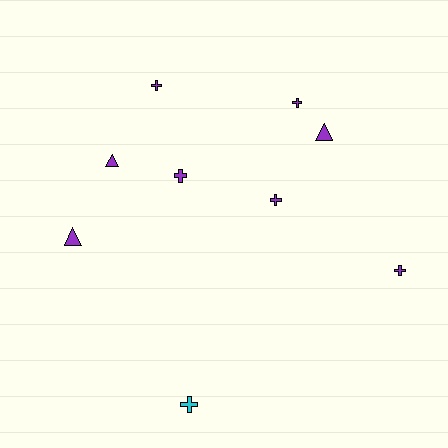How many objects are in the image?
There are 9 objects.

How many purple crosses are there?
There are 5 purple crosses.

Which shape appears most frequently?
Cross, with 6 objects.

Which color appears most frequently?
Purple, with 8 objects.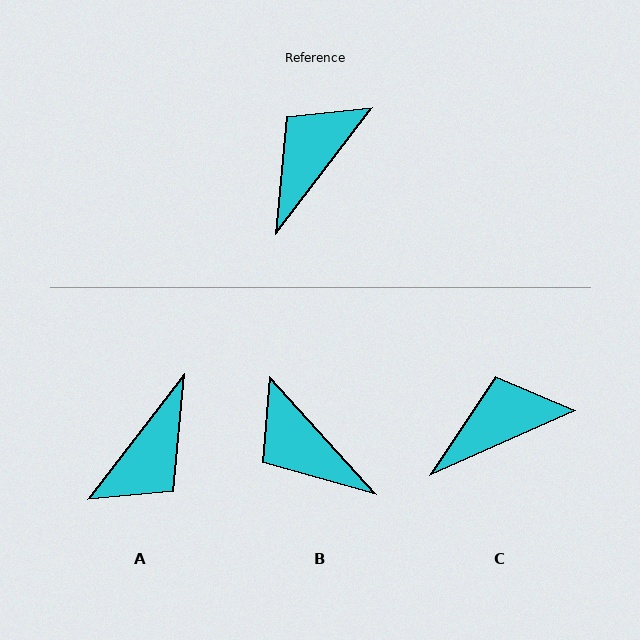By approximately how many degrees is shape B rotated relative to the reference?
Approximately 79 degrees counter-clockwise.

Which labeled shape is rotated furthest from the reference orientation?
A, about 179 degrees away.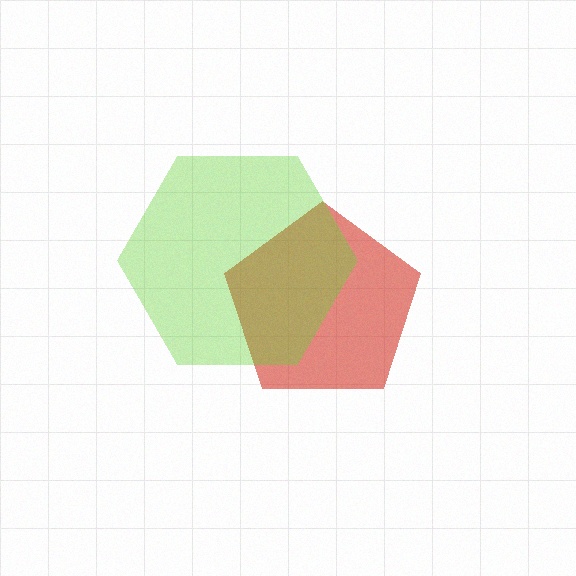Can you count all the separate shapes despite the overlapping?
Yes, there are 2 separate shapes.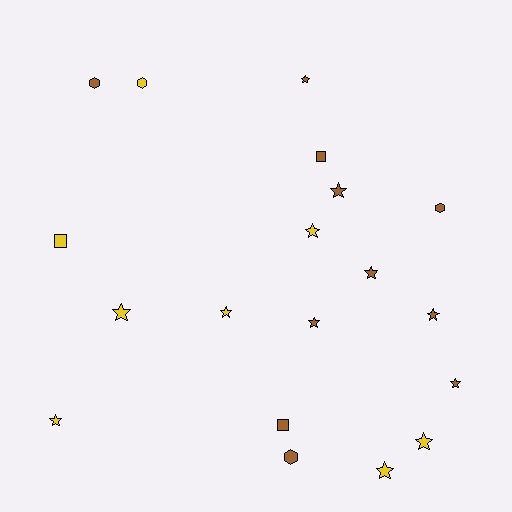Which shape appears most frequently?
Star, with 12 objects.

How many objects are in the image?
There are 19 objects.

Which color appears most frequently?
Brown, with 11 objects.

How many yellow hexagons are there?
There is 1 yellow hexagon.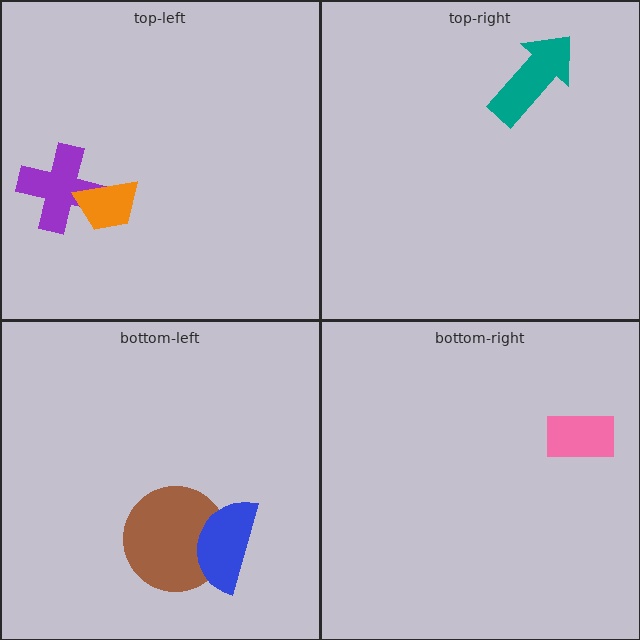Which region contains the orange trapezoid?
The top-left region.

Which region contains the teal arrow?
The top-right region.